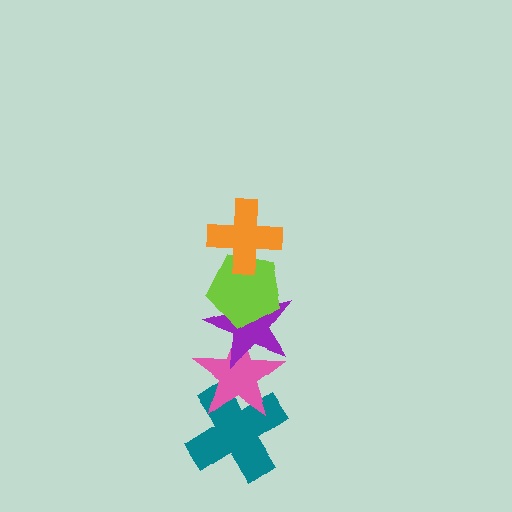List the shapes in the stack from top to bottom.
From top to bottom: the orange cross, the lime pentagon, the purple star, the pink star, the teal cross.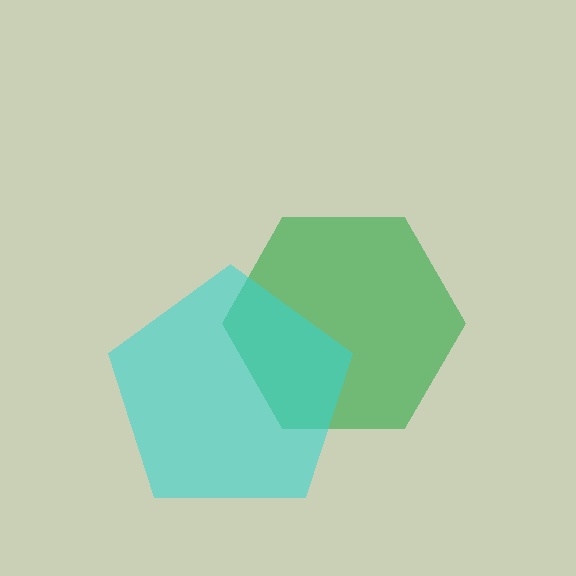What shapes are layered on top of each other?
The layered shapes are: a green hexagon, a cyan pentagon.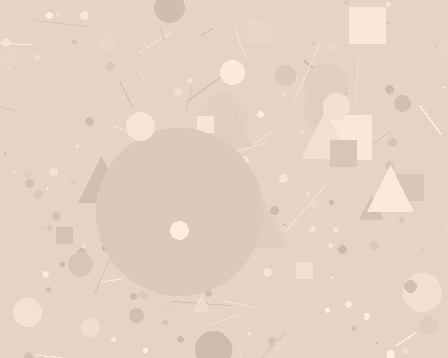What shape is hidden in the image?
A circle is hidden in the image.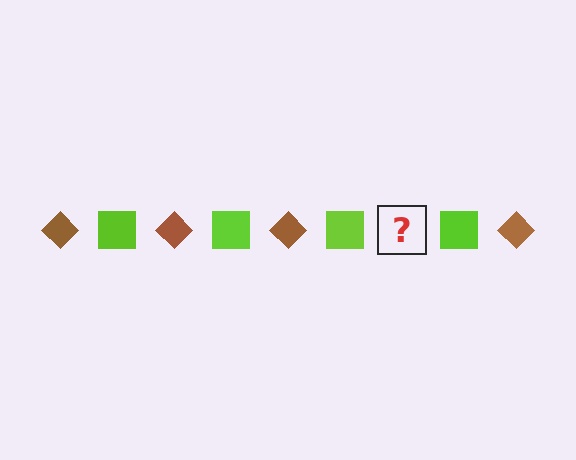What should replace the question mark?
The question mark should be replaced with a brown diamond.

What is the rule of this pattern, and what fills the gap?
The rule is that the pattern alternates between brown diamond and lime square. The gap should be filled with a brown diamond.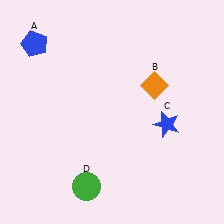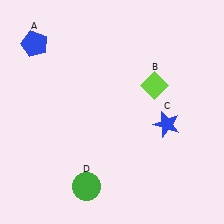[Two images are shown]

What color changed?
The diamond (B) changed from orange in Image 1 to lime in Image 2.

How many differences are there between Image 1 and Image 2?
There is 1 difference between the two images.